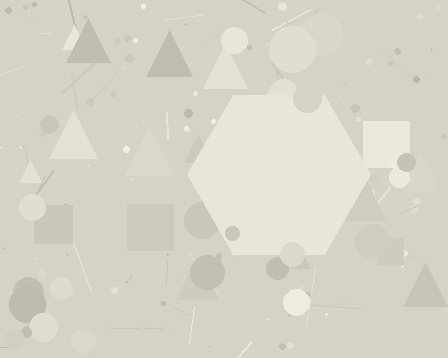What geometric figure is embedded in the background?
A hexagon is embedded in the background.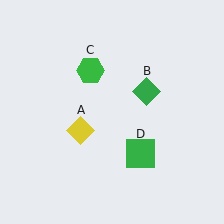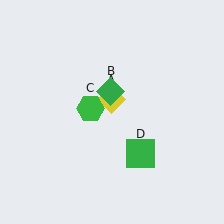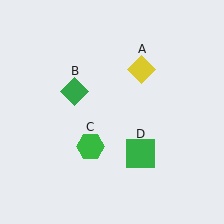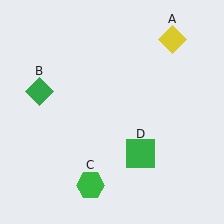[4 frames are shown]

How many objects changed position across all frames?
3 objects changed position: yellow diamond (object A), green diamond (object B), green hexagon (object C).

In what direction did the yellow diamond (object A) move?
The yellow diamond (object A) moved up and to the right.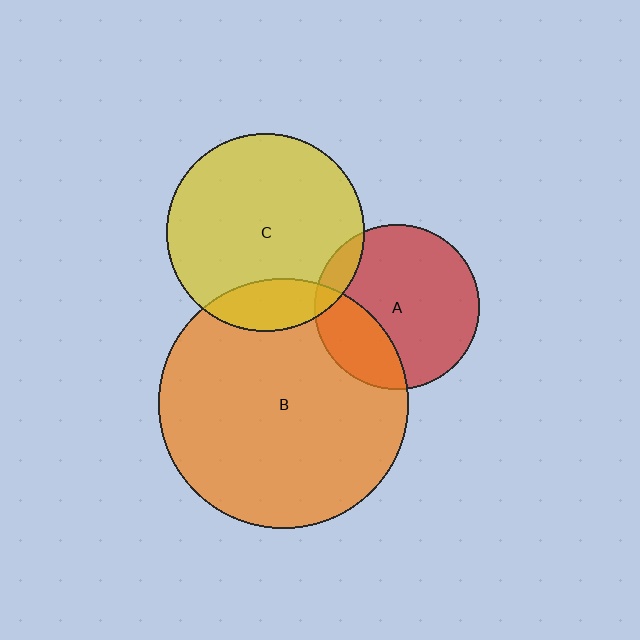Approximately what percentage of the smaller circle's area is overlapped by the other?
Approximately 10%.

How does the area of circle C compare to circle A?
Approximately 1.4 times.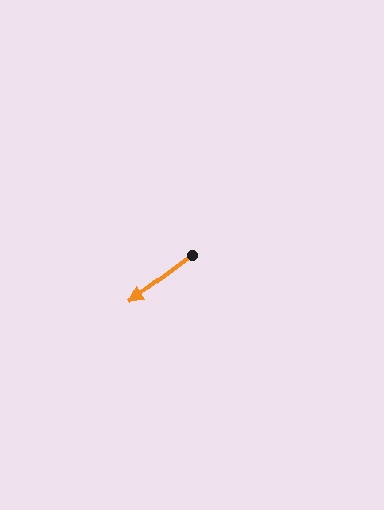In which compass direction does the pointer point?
Southwest.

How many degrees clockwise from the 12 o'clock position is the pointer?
Approximately 233 degrees.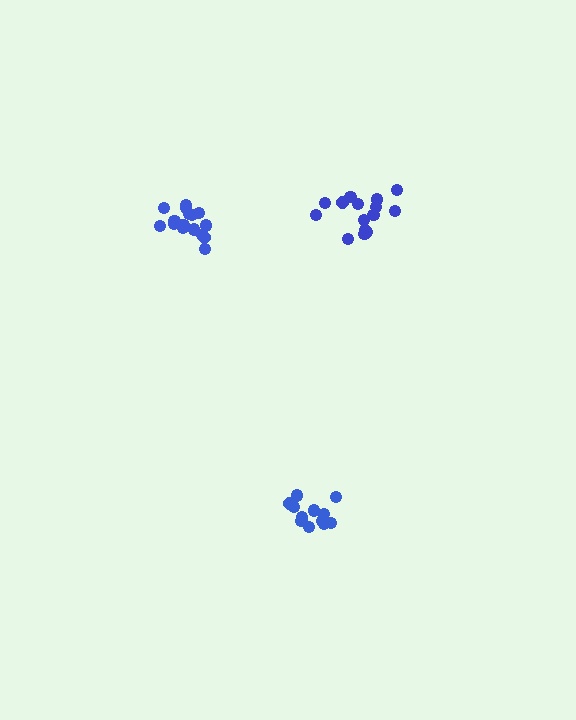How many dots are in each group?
Group 1: 12 dots, Group 2: 15 dots, Group 3: 16 dots (43 total).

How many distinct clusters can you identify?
There are 3 distinct clusters.